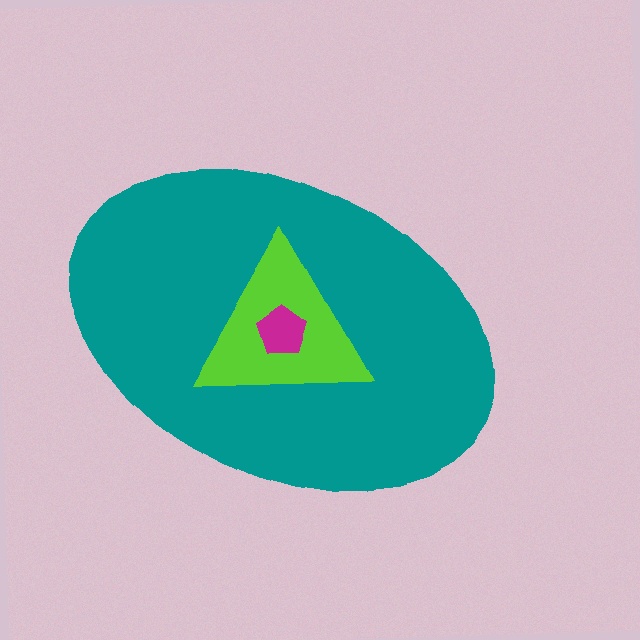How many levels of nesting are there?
3.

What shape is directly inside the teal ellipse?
The lime triangle.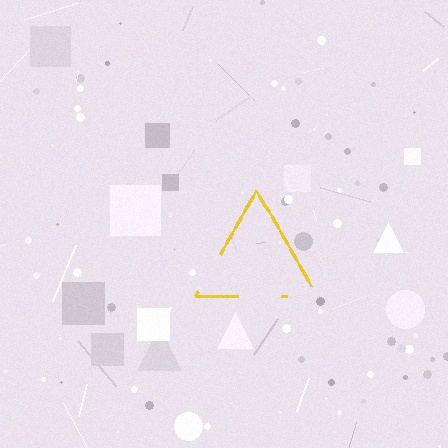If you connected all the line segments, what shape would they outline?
They would outline a triangle.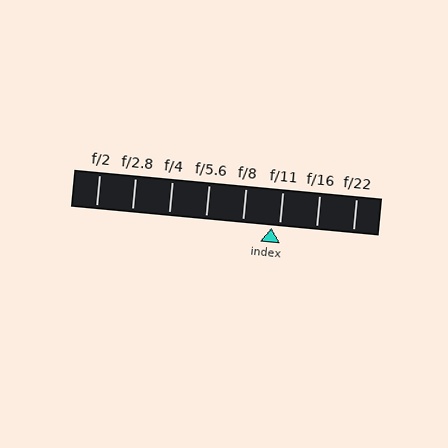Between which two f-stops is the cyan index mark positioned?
The index mark is between f/8 and f/11.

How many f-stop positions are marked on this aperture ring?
There are 8 f-stop positions marked.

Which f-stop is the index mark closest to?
The index mark is closest to f/11.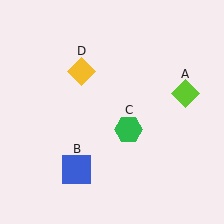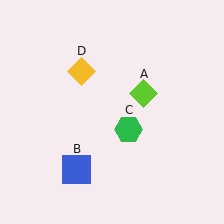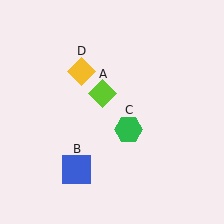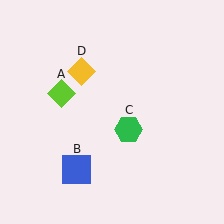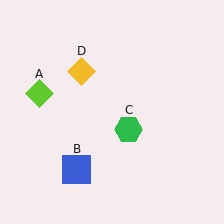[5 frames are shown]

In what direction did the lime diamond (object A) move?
The lime diamond (object A) moved left.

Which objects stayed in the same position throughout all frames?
Blue square (object B) and green hexagon (object C) and yellow diamond (object D) remained stationary.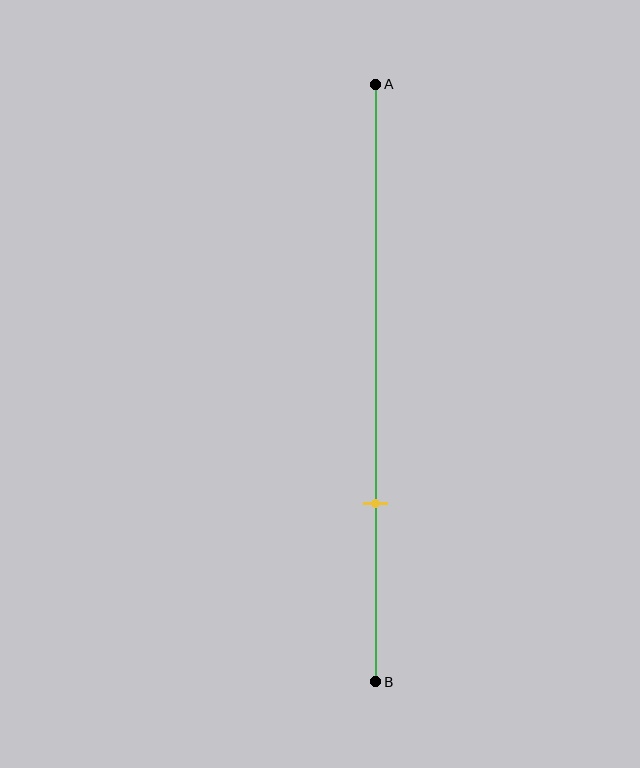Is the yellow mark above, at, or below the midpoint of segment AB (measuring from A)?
The yellow mark is below the midpoint of segment AB.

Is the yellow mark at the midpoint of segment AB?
No, the mark is at about 70% from A, not at the 50% midpoint.